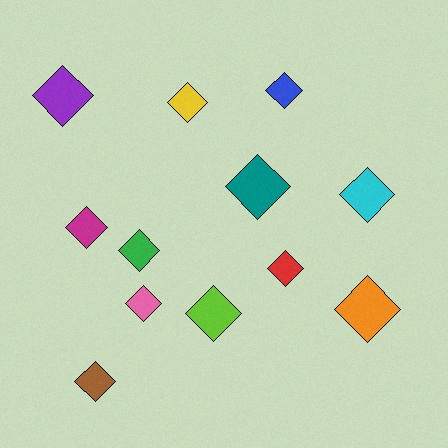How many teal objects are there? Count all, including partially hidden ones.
There is 1 teal object.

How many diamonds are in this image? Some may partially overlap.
There are 12 diamonds.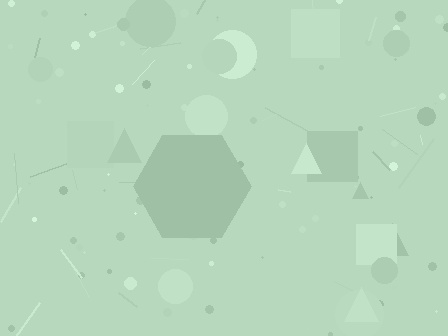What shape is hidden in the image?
A hexagon is hidden in the image.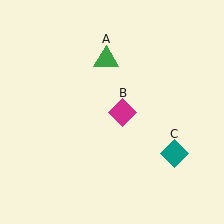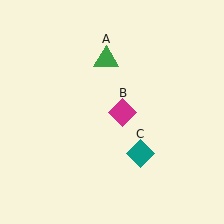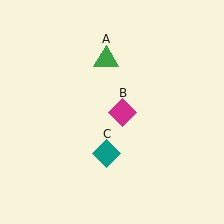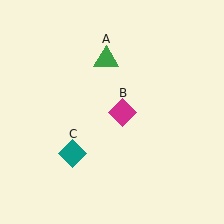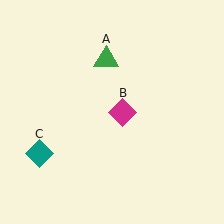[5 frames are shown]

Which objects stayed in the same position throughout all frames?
Green triangle (object A) and magenta diamond (object B) remained stationary.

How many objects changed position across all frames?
1 object changed position: teal diamond (object C).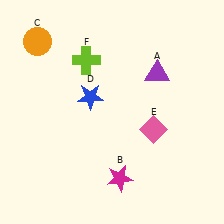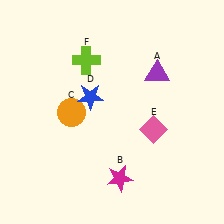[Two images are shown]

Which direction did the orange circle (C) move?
The orange circle (C) moved down.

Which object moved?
The orange circle (C) moved down.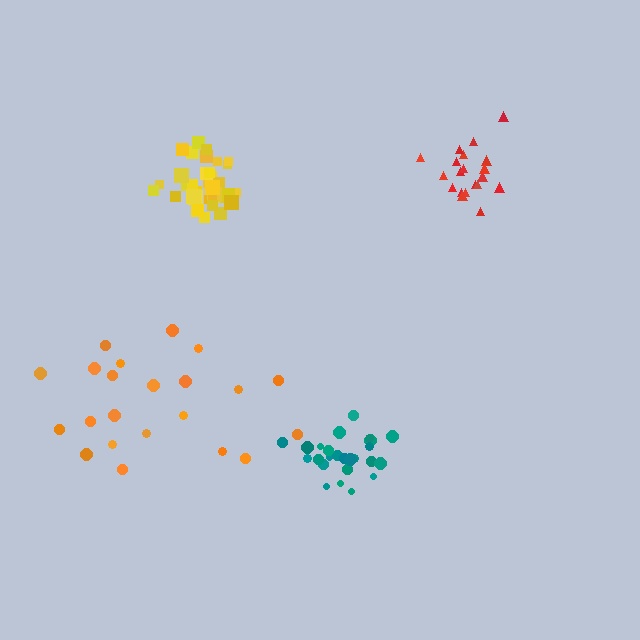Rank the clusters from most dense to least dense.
yellow, teal, red, orange.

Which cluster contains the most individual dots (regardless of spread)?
Yellow (35).